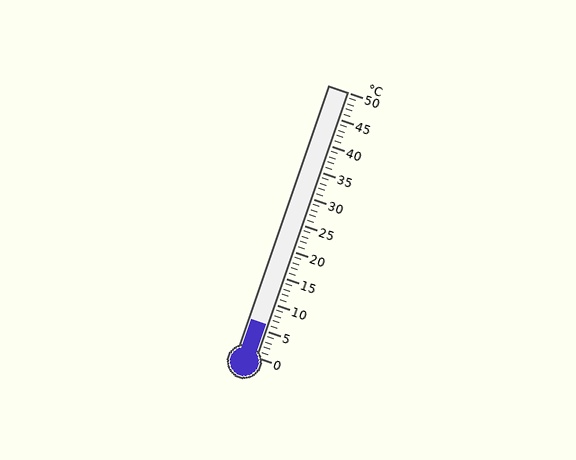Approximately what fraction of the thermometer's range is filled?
The thermometer is filled to approximately 10% of its range.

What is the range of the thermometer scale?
The thermometer scale ranges from 0°C to 50°C.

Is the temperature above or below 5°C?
The temperature is above 5°C.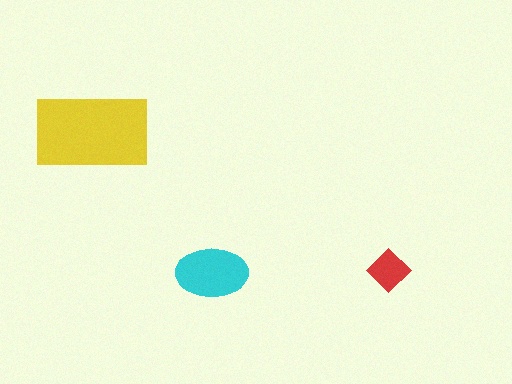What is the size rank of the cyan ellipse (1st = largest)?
2nd.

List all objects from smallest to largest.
The red diamond, the cyan ellipse, the yellow rectangle.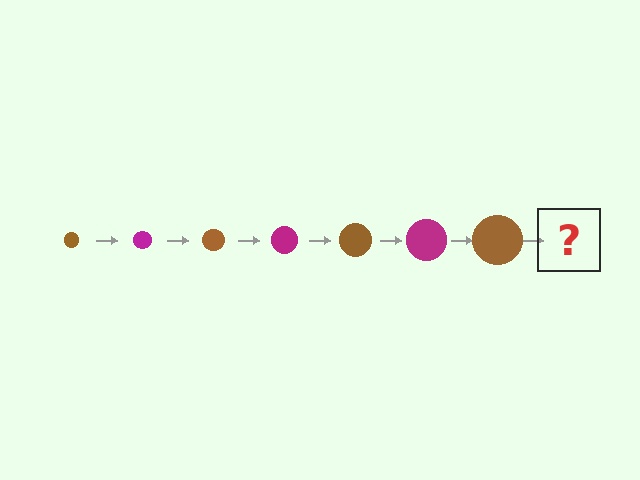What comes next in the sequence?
The next element should be a magenta circle, larger than the previous one.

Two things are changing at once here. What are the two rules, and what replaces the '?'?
The two rules are that the circle grows larger each step and the color cycles through brown and magenta. The '?' should be a magenta circle, larger than the previous one.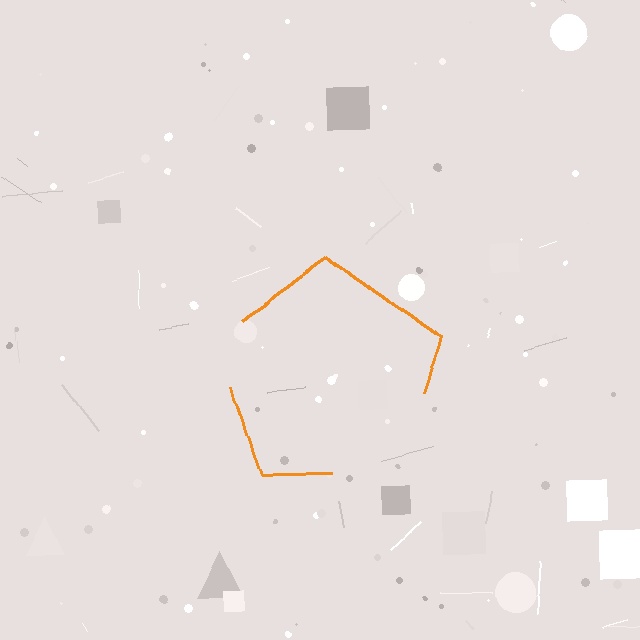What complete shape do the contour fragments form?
The contour fragments form a pentagon.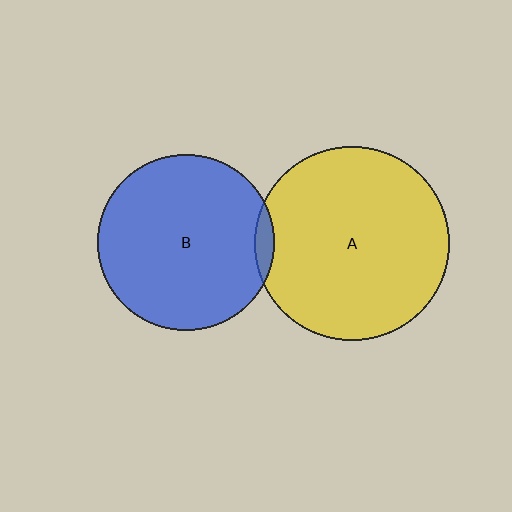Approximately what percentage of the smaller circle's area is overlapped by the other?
Approximately 5%.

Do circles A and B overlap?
Yes.